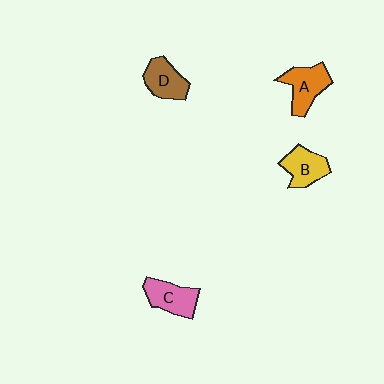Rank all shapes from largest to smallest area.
From largest to smallest: A (orange), C (pink), D (brown), B (yellow).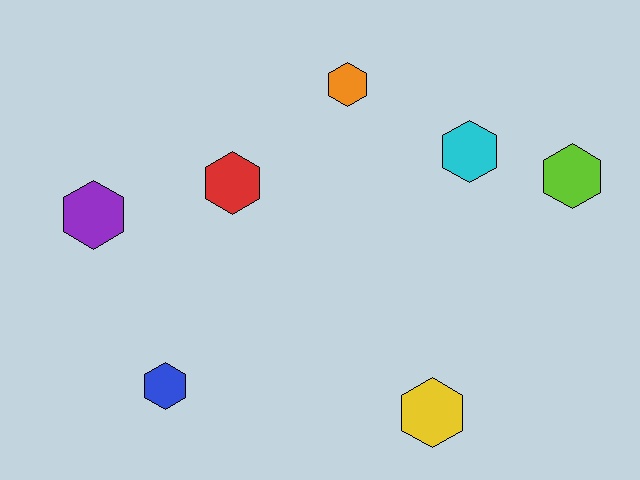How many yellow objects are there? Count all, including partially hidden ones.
There is 1 yellow object.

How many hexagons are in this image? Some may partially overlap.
There are 7 hexagons.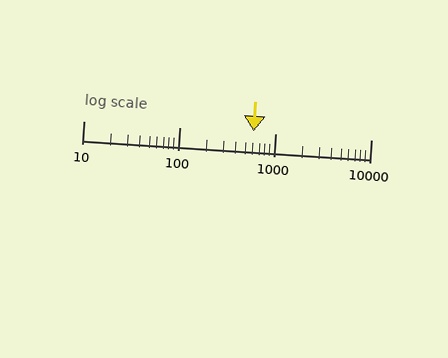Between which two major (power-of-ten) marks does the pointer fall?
The pointer is between 100 and 1000.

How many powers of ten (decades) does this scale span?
The scale spans 3 decades, from 10 to 10000.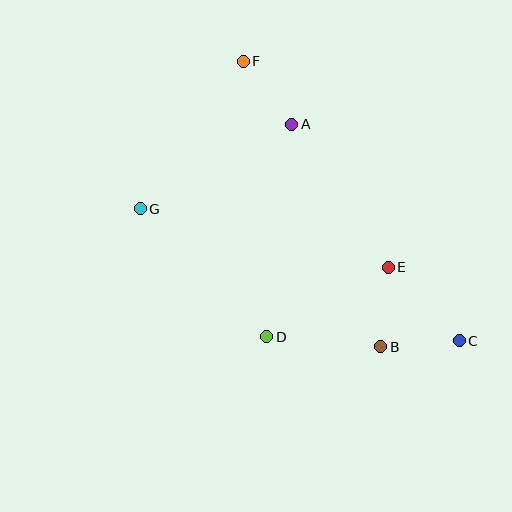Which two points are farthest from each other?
Points C and F are farthest from each other.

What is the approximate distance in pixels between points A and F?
The distance between A and F is approximately 79 pixels.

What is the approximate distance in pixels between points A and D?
The distance between A and D is approximately 214 pixels.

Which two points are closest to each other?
Points B and C are closest to each other.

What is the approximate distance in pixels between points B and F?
The distance between B and F is approximately 317 pixels.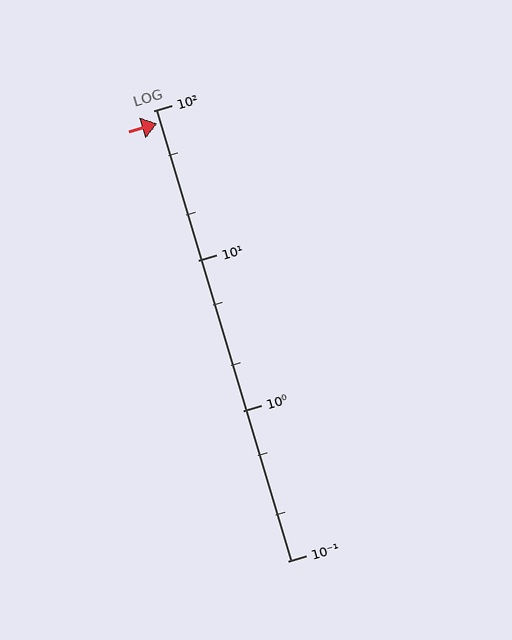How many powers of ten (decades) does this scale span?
The scale spans 3 decades, from 0.1 to 100.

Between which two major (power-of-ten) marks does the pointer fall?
The pointer is between 10 and 100.